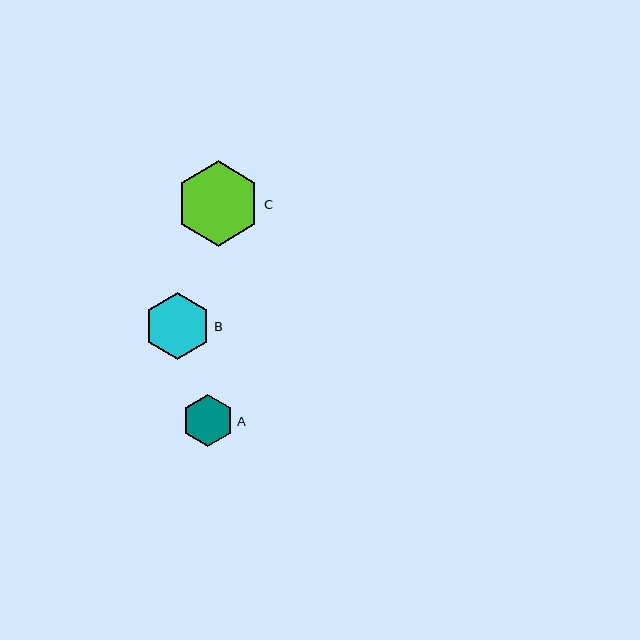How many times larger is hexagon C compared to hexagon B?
Hexagon C is approximately 1.3 times the size of hexagon B.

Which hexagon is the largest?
Hexagon C is the largest with a size of approximately 85 pixels.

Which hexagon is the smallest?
Hexagon A is the smallest with a size of approximately 52 pixels.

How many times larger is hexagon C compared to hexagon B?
Hexagon C is approximately 1.3 times the size of hexagon B.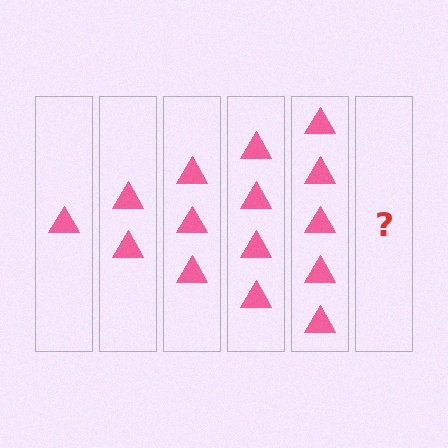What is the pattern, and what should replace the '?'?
The pattern is that each step adds one more triangle. The '?' should be 6 triangles.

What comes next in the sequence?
The next element should be 6 triangles.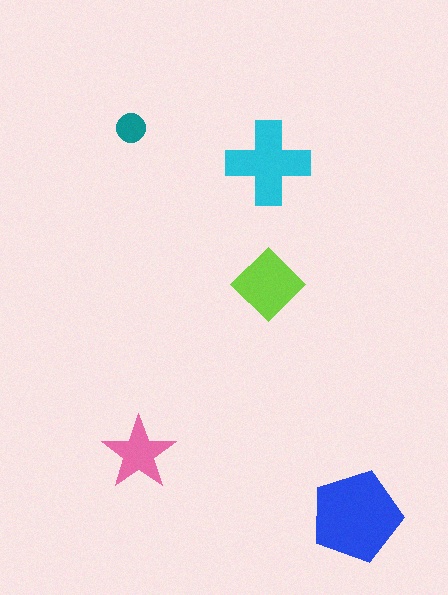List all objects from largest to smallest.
The blue pentagon, the cyan cross, the lime diamond, the pink star, the teal circle.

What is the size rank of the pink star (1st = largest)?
4th.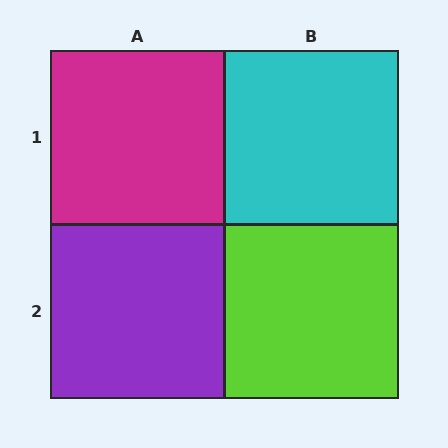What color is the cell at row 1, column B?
Cyan.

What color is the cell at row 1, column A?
Magenta.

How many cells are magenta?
1 cell is magenta.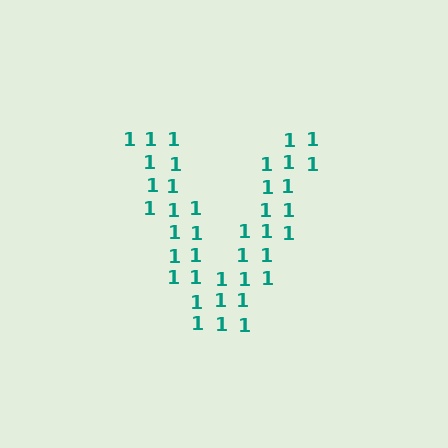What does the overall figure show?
The overall figure shows the letter V.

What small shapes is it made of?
It is made of small digit 1's.